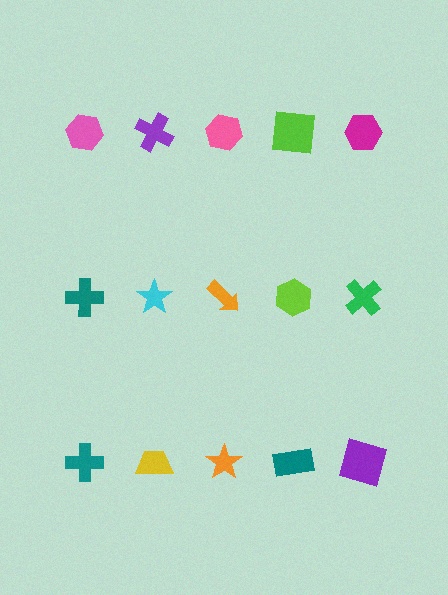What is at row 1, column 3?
A pink hexagon.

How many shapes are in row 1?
5 shapes.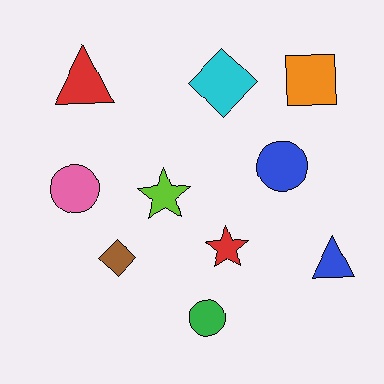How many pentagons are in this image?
There are no pentagons.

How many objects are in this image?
There are 10 objects.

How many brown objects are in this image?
There is 1 brown object.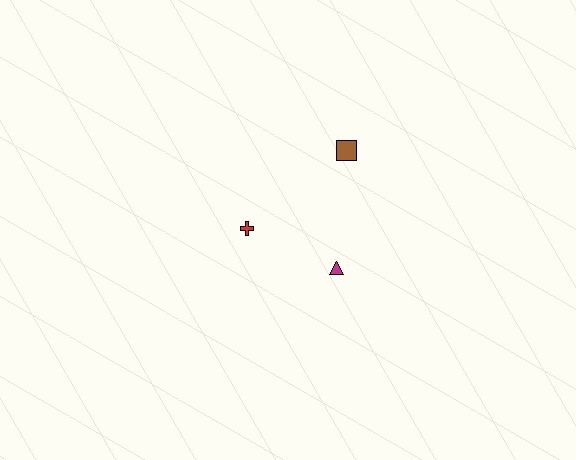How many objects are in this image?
There are 3 objects.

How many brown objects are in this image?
There is 1 brown object.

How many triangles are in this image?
There is 1 triangle.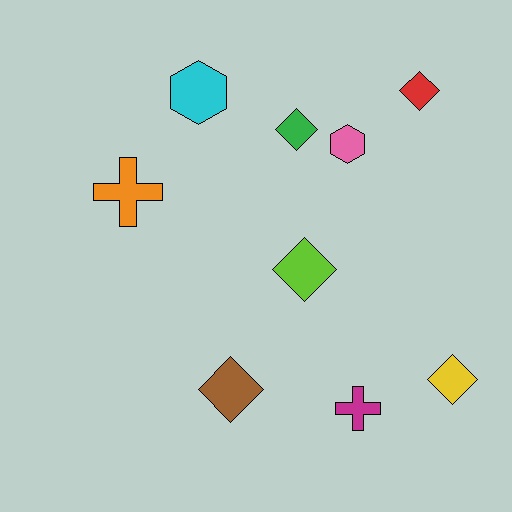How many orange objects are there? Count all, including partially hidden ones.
There is 1 orange object.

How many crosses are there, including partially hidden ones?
There are 2 crosses.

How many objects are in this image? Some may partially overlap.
There are 9 objects.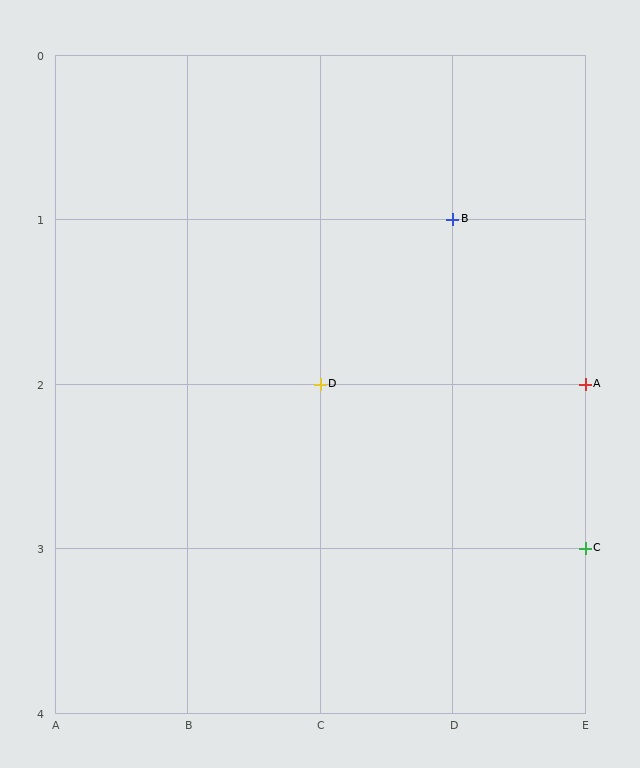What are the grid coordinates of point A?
Point A is at grid coordinates (E, 2).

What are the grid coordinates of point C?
Point C is at grid coordinates (E, 3).